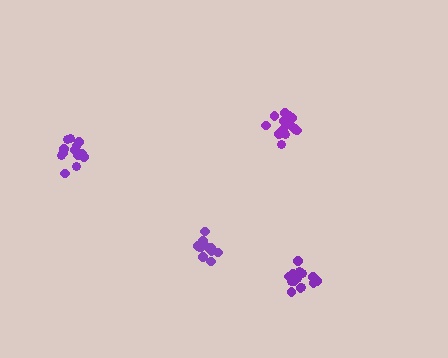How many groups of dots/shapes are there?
There are 4 groups.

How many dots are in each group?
Group 1: 14 dots, Group 2: 14 dots, Group 3: 12 dots, Group 4: 16 dots (56 total).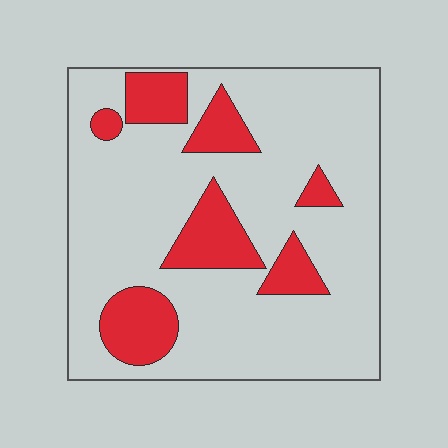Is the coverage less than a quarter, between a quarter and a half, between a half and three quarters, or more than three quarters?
Less than a quarter.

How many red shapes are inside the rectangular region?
7.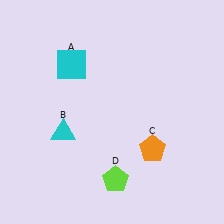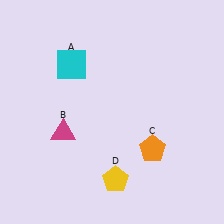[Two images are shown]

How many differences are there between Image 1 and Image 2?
There are 2 differences between the two images.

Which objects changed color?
B changed from cyan to magenta. D changed from lime to yellow.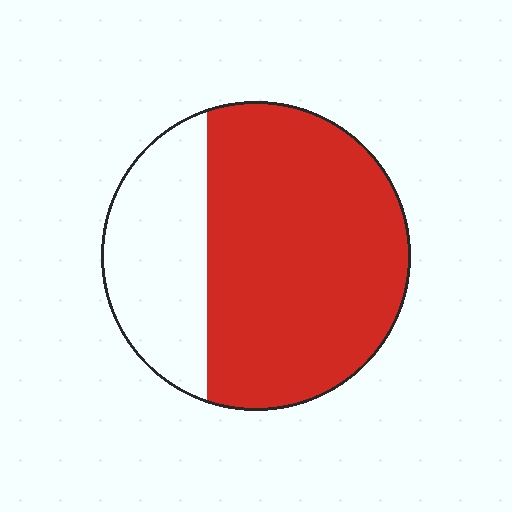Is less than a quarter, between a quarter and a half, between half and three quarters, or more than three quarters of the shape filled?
Between half and three quarters.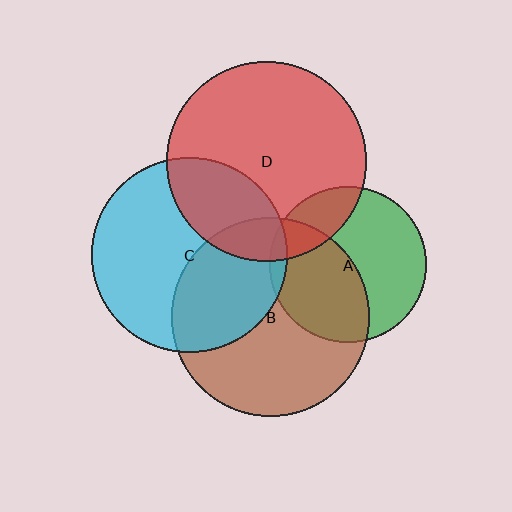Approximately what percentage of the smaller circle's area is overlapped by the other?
Approximately 10%.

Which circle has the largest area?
Circle D (red).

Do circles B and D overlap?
Yes.